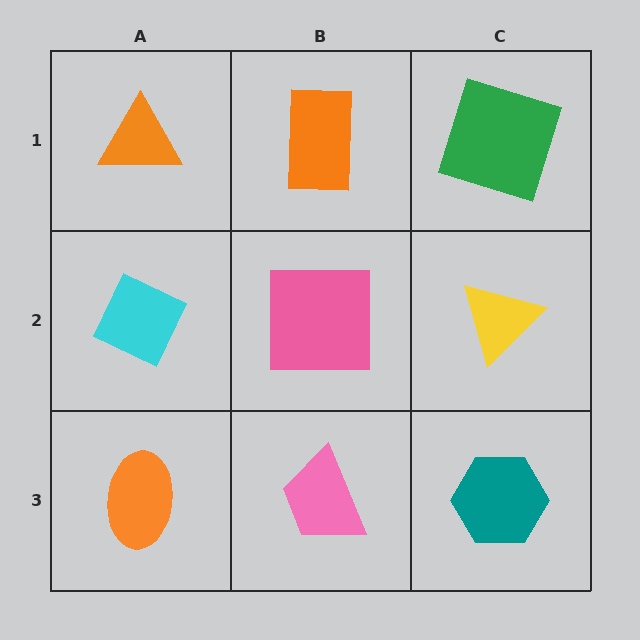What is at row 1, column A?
An orange triangle.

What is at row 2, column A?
A cyan diamond.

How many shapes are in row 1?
3 shapes.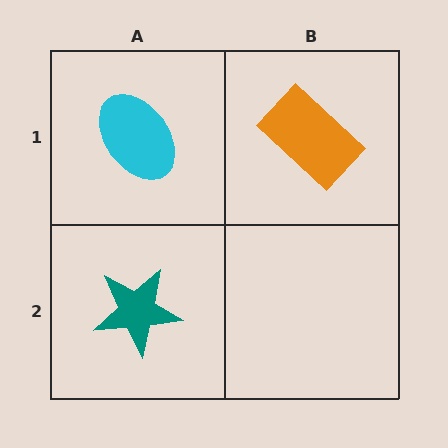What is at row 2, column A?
A teal star.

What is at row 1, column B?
An orange rectangle.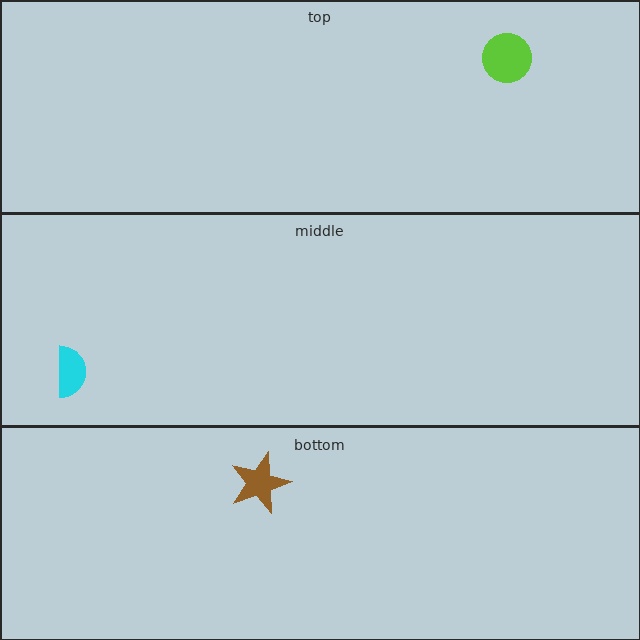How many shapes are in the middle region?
1.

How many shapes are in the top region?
1.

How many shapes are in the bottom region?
1.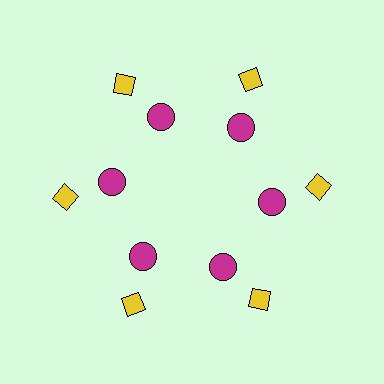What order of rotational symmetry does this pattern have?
This pattern has 6-fold rotational symmetry.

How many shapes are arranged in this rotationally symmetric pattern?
There are 12 shapes, arranged in 6 groups of 2.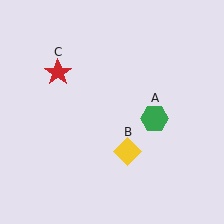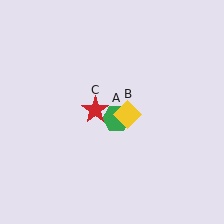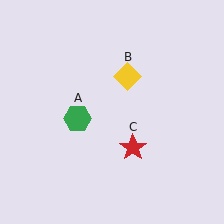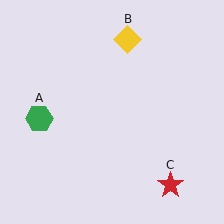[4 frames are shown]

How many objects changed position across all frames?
3 objects changed position: green hexagon (object A), yellow diamond (object B), red star (object C).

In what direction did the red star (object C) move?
The red star (object C) moved down and to the right.